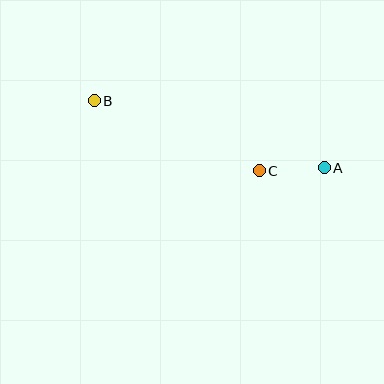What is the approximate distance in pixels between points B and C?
The distance between B and C is approximately 179 pixels.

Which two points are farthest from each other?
Points A and B are farthest from each other.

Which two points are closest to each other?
Points A and C are closest to each other.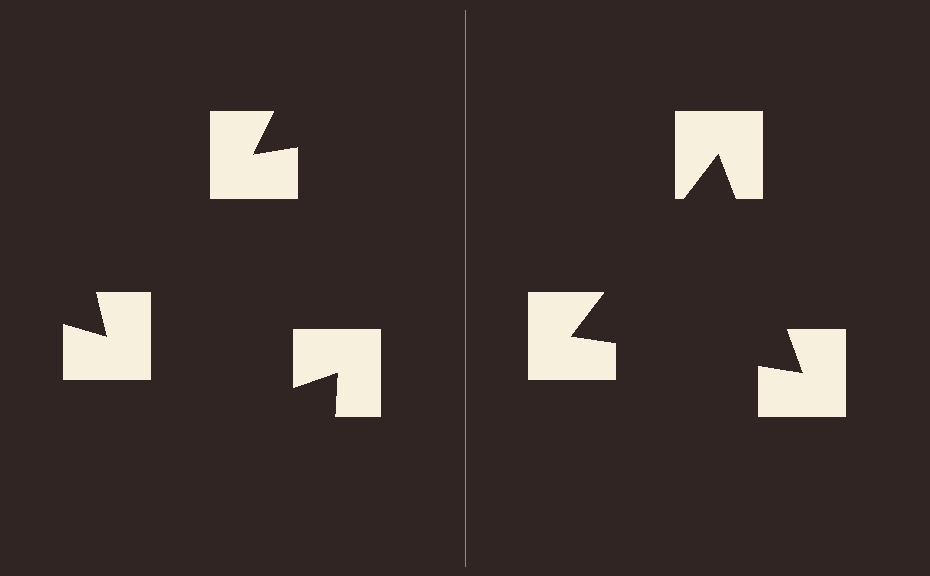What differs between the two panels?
The notched squares are positioned identically on both sides; only the wedge orientations differ. On the right they align to a triangle; on the left they are misaligned.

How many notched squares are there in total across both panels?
6 — 3 on each side.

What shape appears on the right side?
An illusory triangle.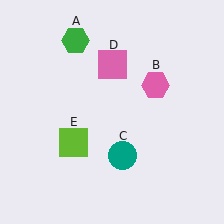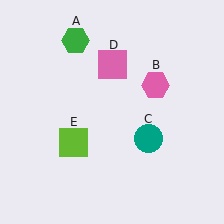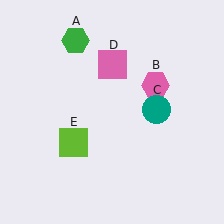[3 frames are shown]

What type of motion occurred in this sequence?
The teal circle (object C) rotated counterclockwise around the center of the scene.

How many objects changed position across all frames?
1 object changed position: teal circle (object C).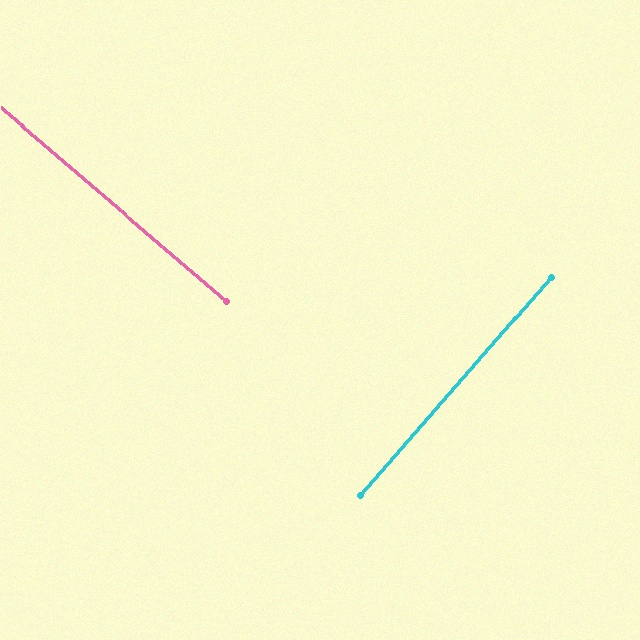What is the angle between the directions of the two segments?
Approximately 89 degrees.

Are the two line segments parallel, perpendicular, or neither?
Perpendicular — they meet at approximately 89°.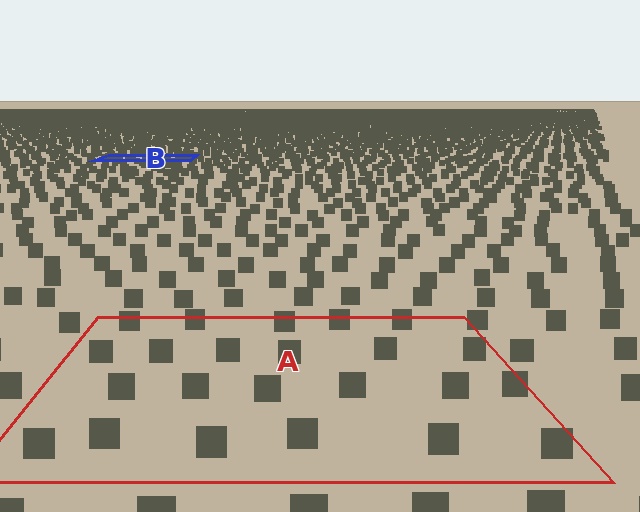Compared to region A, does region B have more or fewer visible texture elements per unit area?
Region B has more texture elements per unit area — they are packed more densely because it is farther away.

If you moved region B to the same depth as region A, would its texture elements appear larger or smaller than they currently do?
They would appear larger. At a closer depth, the same texture elements are projected at a bigger on-screen size.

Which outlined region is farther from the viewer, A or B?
Region B is farther from the viewer — the texture elements inside it appear smaller and more densely packed.